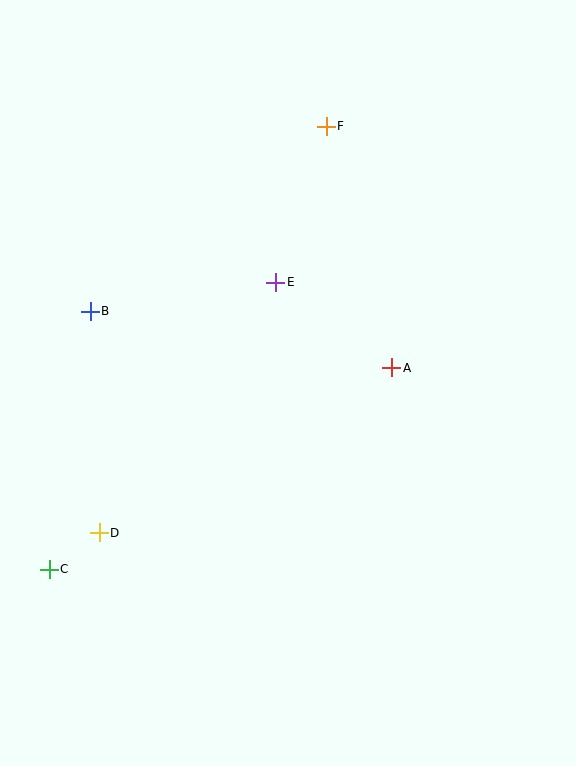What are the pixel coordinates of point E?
Point E is at (276, 282).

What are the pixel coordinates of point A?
Point A is at (392, 368).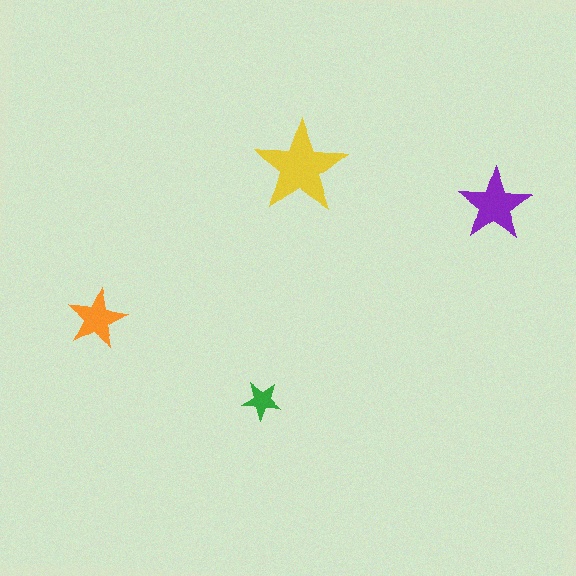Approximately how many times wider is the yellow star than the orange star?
About 1.5 times wider.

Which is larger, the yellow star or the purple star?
The yellow one.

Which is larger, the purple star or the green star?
The purple one.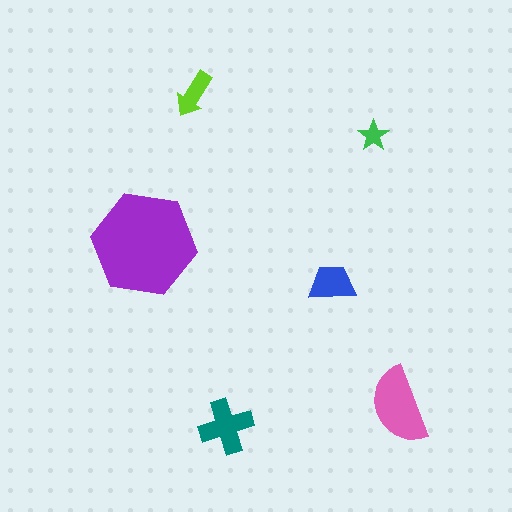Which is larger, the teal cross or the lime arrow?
The teal cross.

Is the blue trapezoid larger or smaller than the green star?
Larger.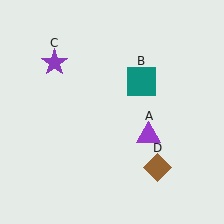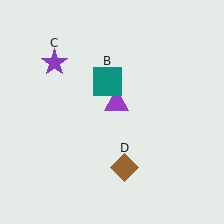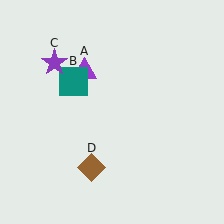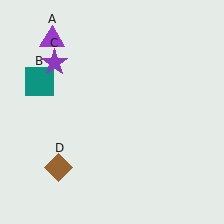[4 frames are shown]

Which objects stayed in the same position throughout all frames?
Purple star (object C) remained stationary.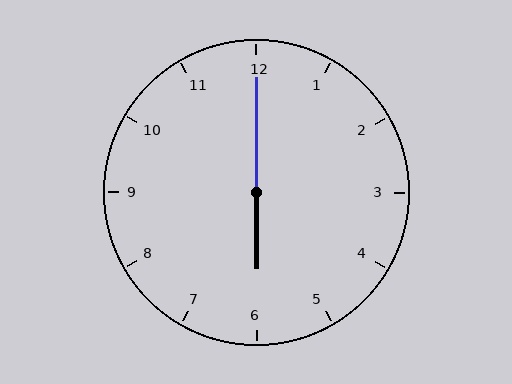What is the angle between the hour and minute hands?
Approximately 180 degrees.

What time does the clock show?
6:00.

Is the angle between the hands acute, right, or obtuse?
It is obtuse.